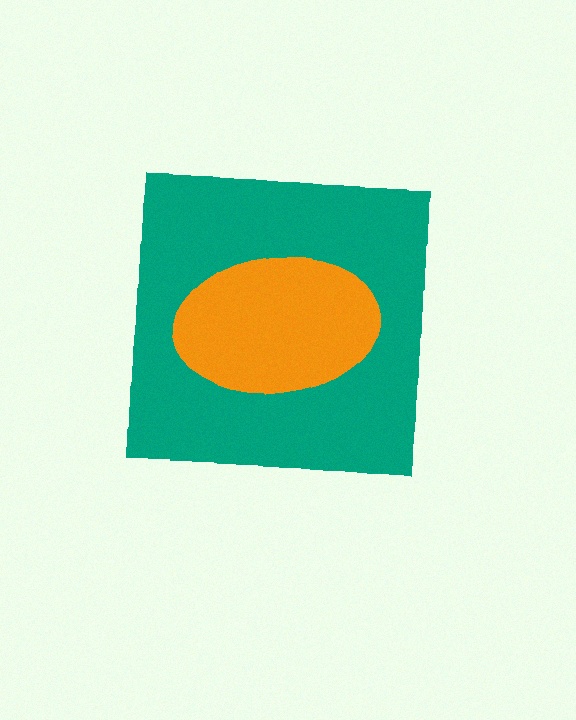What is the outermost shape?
The teal square.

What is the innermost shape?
The orange ellipse.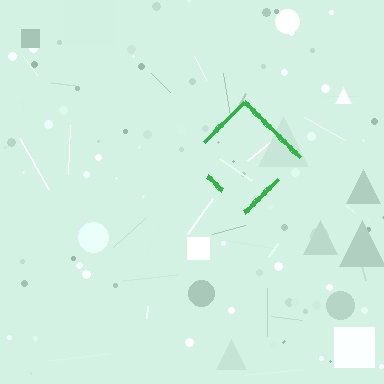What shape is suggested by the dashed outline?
The dashed outline suggests a diamond.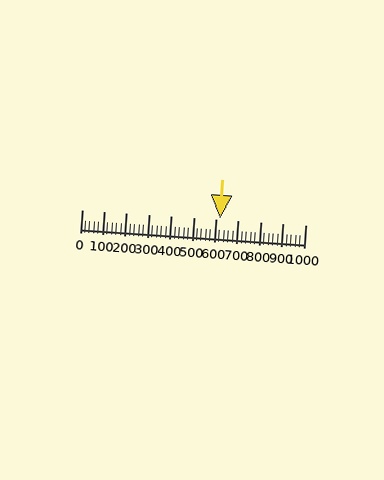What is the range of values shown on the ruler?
The ruler shows values from 0 to 1000.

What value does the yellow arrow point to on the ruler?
The yellow arrow points to approximately 620.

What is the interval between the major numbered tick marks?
The major tick marks are spaced 100 units apart.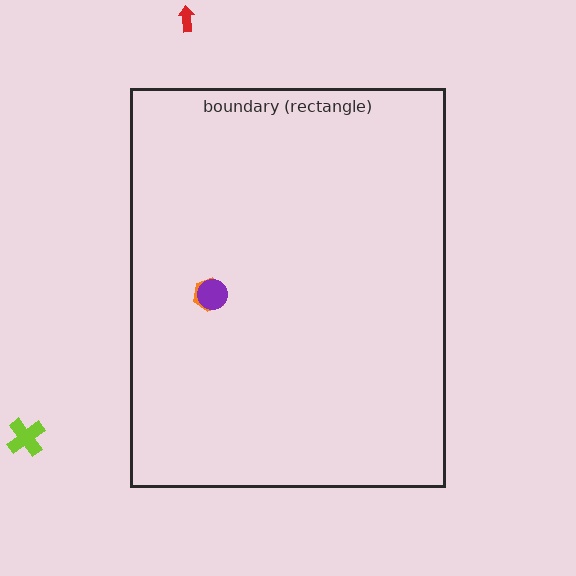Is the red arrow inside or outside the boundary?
Outside.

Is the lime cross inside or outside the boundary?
Outside.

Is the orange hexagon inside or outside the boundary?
Inside.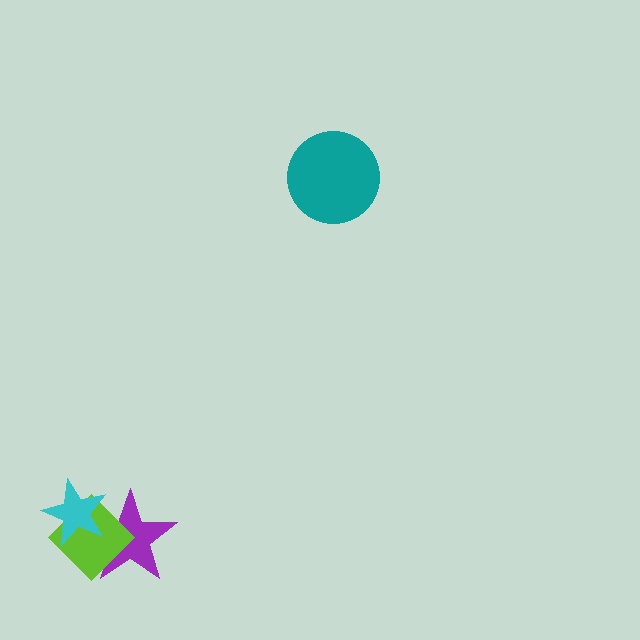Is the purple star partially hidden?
Yes, it is partially covered by another shape.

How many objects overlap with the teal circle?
0 objects overlap with the teal circle.